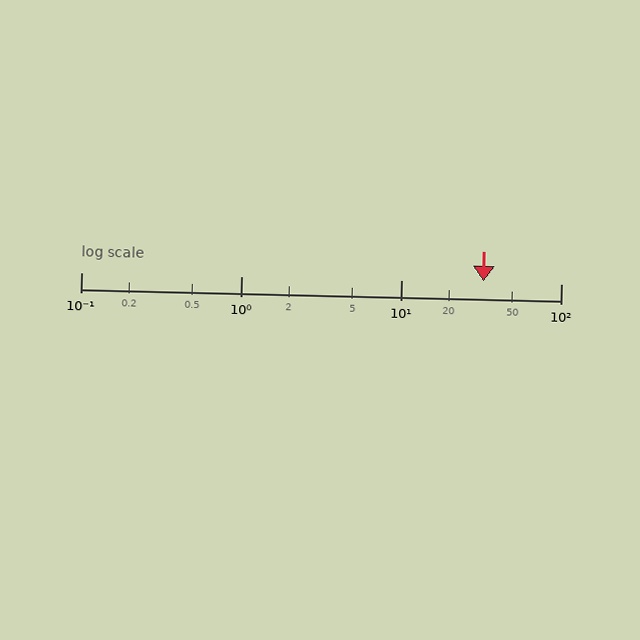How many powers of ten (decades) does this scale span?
The scale spans 3 decades, from 0.1 to 100.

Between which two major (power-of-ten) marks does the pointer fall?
The pointer is between 10 and 100.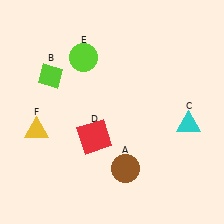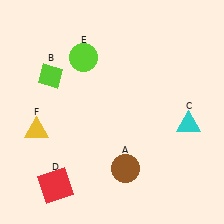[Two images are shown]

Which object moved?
The red square (D) moved down.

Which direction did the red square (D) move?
The red square (D) moved down.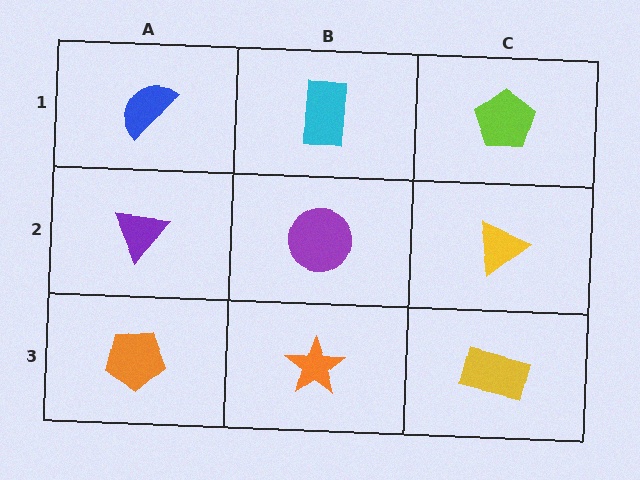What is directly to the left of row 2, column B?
A purple triangle.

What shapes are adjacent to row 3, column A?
A purple triangle (row 2, column A), an orange star (row 3, column B).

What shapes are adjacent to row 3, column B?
A purple circle (row 2, column B), an orange pentagon (row 3, column A), a yellow rectangle (row 3, column C).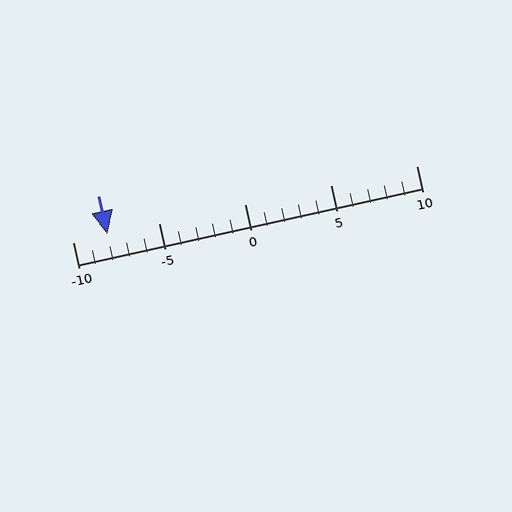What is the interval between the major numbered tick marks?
The major tick marks are spaced 5 units apart.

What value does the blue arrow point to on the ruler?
The blue arrow points to approximately -8.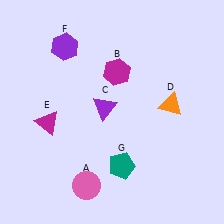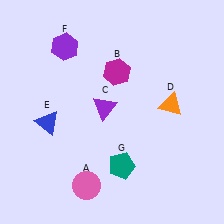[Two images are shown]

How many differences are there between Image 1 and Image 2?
There is 1 difference between the two images.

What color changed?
The triangle (E) changed from magenta in Image 1 to blue in Image 2.